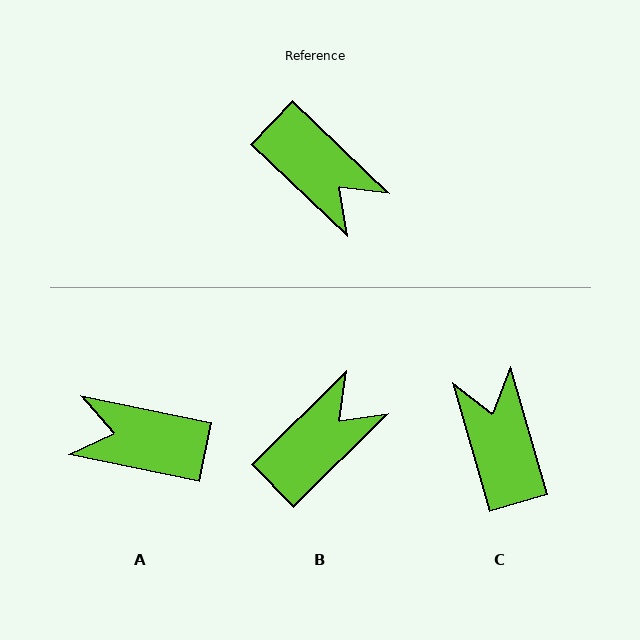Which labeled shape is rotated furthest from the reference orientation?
C, about 150 degrees away.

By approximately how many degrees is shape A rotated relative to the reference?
Approximately 148 degrees clockwise.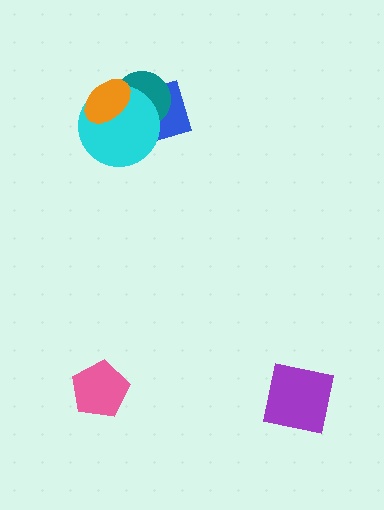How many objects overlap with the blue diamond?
3 objects overlap with the blue diamond.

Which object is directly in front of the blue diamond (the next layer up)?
The teal circle is directly in front of the blue diamond.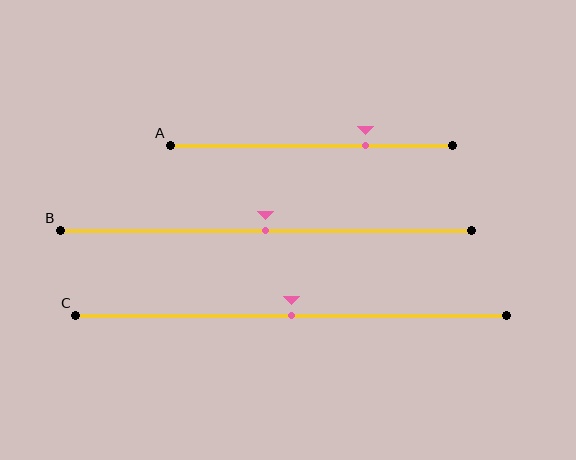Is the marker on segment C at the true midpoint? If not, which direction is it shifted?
Yes, the marker on segment C is at the true midpoint.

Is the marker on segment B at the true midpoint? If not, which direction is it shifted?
Yes, the marker on segment B is at the true midpoint.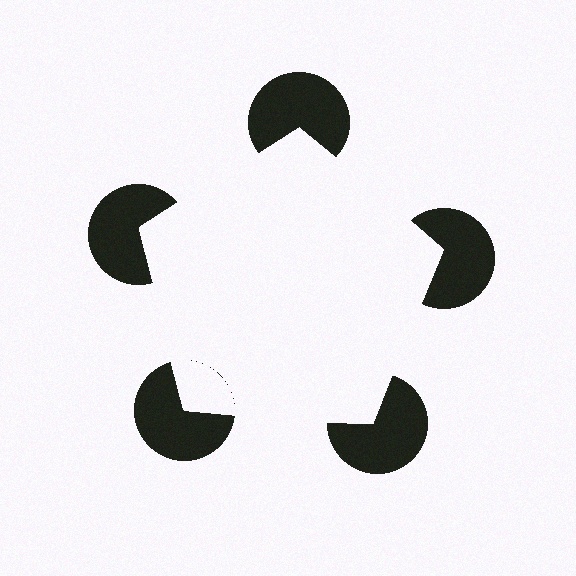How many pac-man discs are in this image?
There are 5 — one at each vertex of the illusory pentagon.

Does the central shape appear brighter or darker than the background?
It typically appears slightly brighter than the background, even though no actual brightness change is drawn.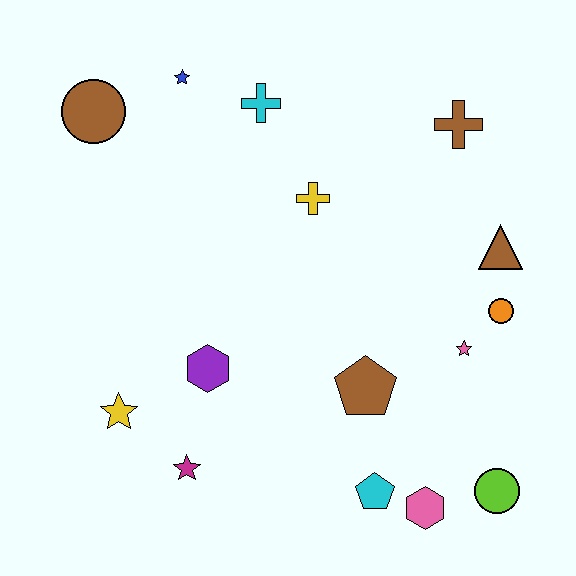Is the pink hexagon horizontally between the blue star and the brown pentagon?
No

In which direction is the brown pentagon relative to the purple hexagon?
The brown pentagon is to the right of the purple hexagon.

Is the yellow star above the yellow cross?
No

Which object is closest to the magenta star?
The yellow star is closest to the magenta star.